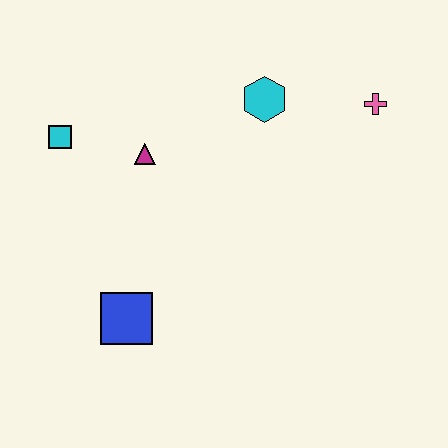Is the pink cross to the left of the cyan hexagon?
No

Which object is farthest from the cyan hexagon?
The blue square is farthest from the cyan hexagon.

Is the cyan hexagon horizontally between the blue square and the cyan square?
No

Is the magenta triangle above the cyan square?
No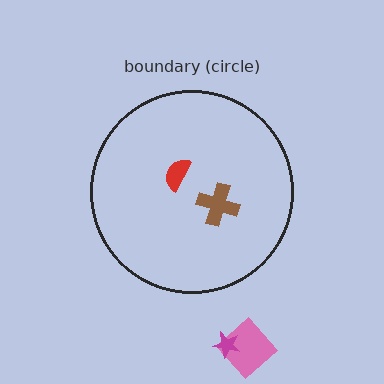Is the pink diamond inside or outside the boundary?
Outside.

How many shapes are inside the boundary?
2 inside, 2 outside.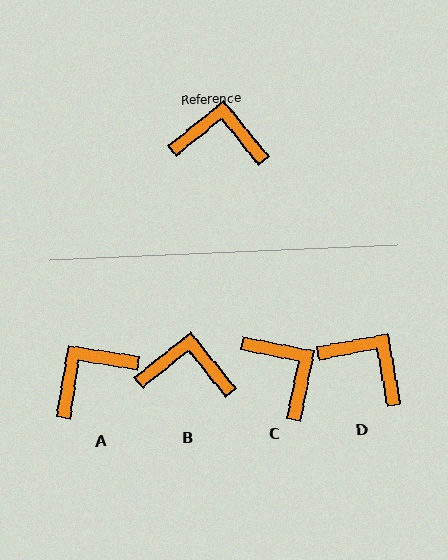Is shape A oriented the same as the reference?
No, it is off by about 42 degrees.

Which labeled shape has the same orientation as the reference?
B.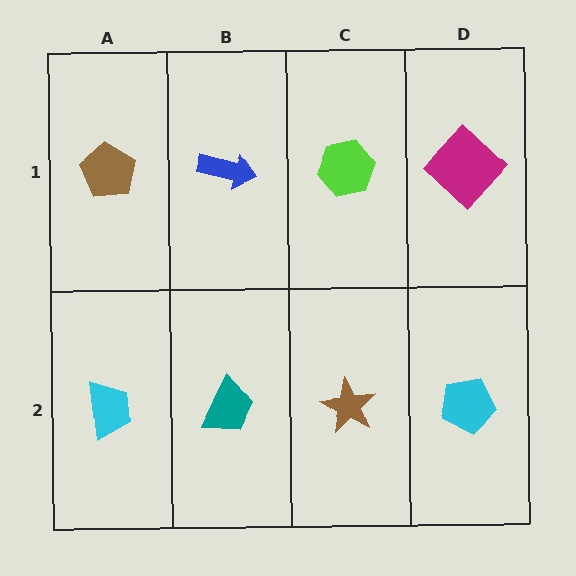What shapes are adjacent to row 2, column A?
A brown pentagon (row 1, column A), a teal trapezoid (row 2, column B).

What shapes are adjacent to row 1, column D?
A cyan pentagon (row 2, column D), a lime hexagon (row 1, column C).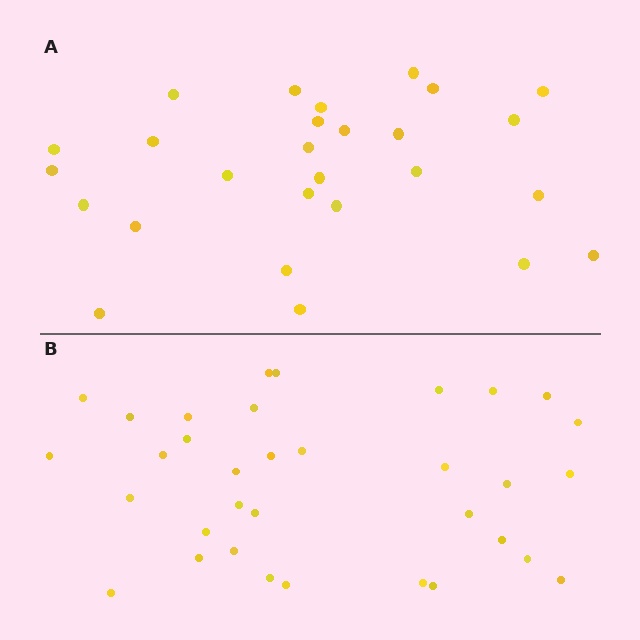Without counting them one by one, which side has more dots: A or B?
Region B (the bottom region) has more dots.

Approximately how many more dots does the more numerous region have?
Region B has roughly 8 or so more dots than region A.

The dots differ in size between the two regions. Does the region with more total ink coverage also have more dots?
No. Region A has more total ink coverage because its dots are larger, but region B actually contains more individual dots. Total area can be misleading — the number of items is what matters here.